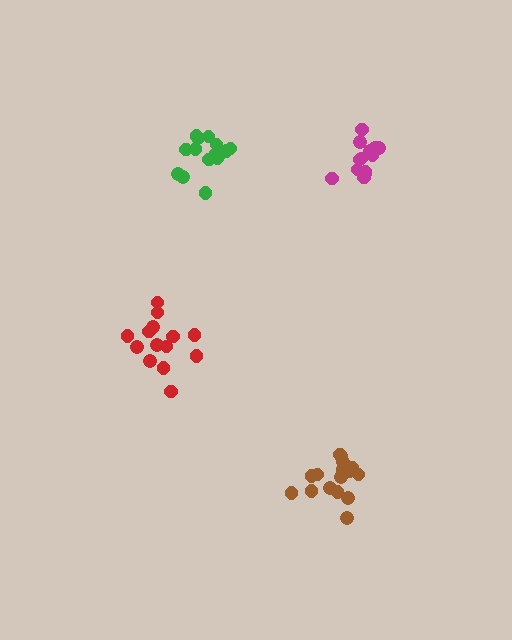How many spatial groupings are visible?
There are 4 spatial groupings.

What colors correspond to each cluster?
The clusters are colored: green, brown, red, magenta.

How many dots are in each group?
Group 1: 15 dots, Group 2: 17 dots, Group 3: 14 dots, Group 4: 15 dots (61 total).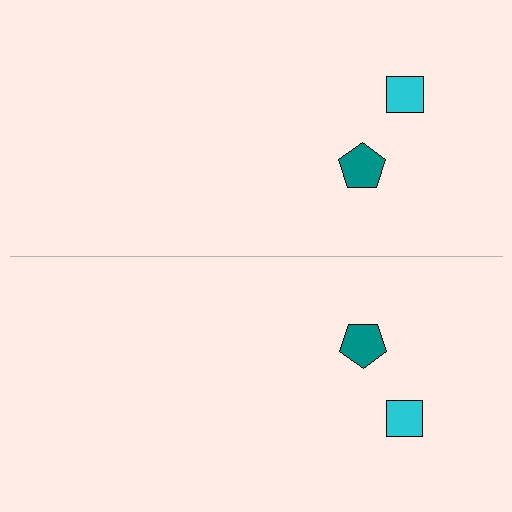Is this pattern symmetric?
Yes, this pattern has bilateral (reflection) symmetry.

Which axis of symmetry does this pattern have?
The pattern has a horizontal axis of symmetry running through the center of the image.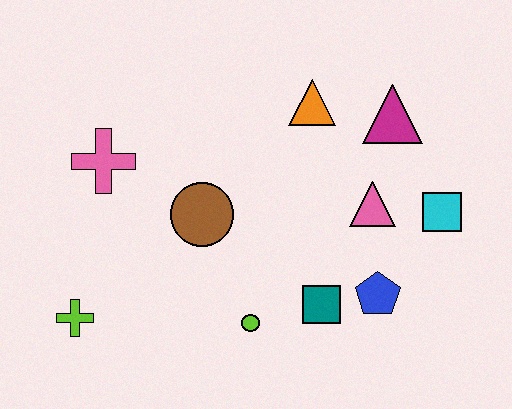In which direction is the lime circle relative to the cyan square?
The lime circle is to the left of the cyan square.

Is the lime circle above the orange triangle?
No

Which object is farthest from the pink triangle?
The lime cross is farthest from the pink triangle.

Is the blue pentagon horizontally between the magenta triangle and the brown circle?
Yes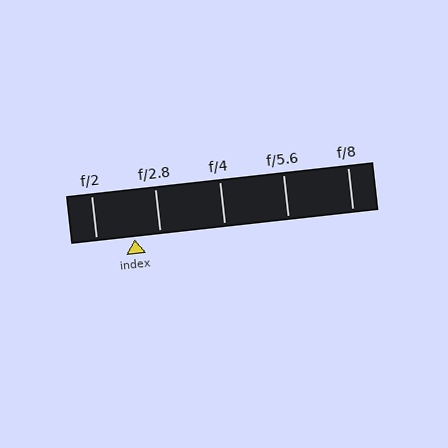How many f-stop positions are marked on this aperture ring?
There are 5 f-stop positions marked.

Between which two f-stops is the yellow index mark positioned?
The index mark is between f/2 and f/2.8.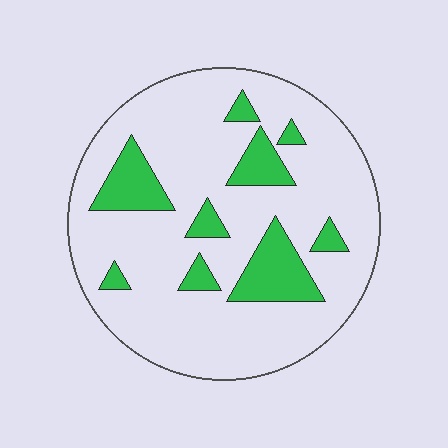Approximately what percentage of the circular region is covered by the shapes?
Approximately 20%.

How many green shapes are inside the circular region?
9.